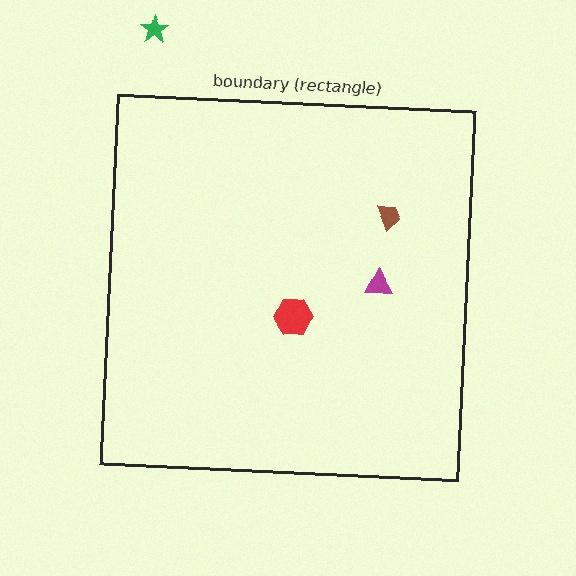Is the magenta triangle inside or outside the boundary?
Inside.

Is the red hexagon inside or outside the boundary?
Inside.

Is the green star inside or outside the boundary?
Outside.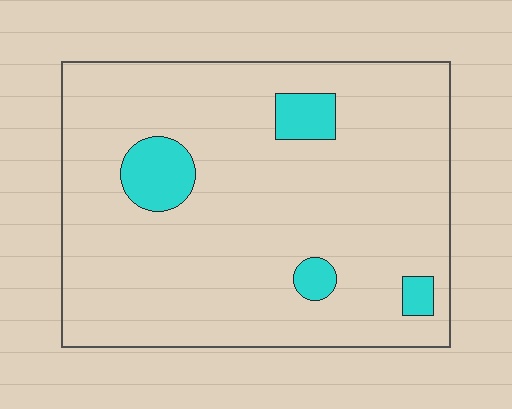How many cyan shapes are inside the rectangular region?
4.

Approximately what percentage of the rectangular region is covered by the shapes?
Approximately 10%.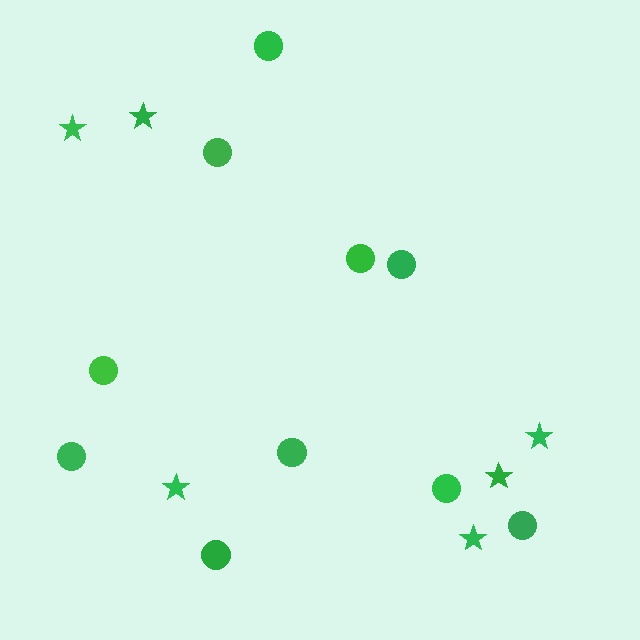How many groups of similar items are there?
There are 2 groups: one group of stars (6) and one group of circles (10).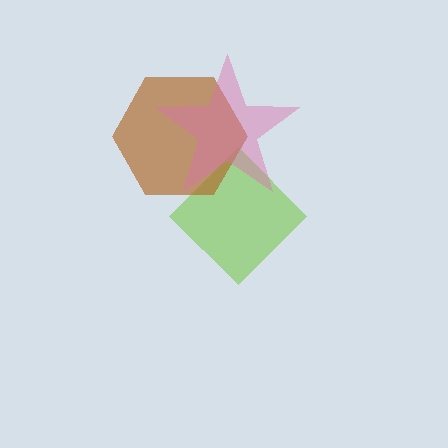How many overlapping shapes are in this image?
There are 3 overlapping shapes in the image.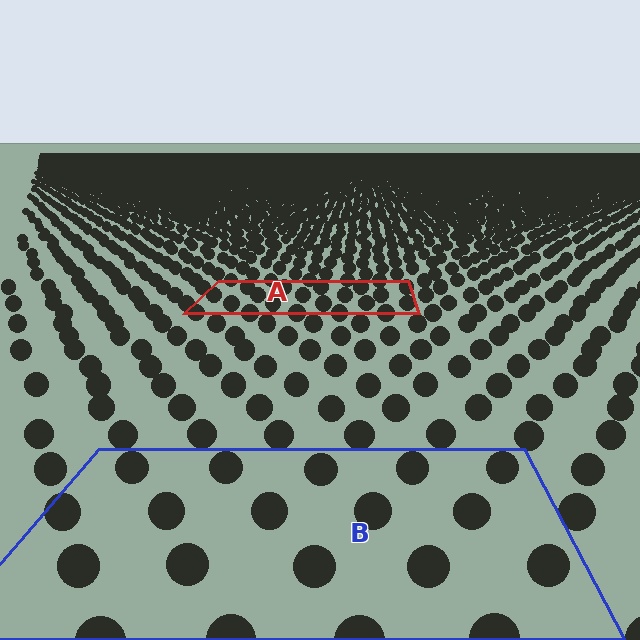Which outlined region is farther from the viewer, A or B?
Region A is farther from the viewer — the texture elements inside it appear smaller and more densely packed.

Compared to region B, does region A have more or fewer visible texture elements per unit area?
Region A has more texture elements per unit area — they are packed more densely because it is farther away.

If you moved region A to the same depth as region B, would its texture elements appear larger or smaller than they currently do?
They would appear larger. At a closer depth, the same texture elements are projected at a bigger on-screen size.